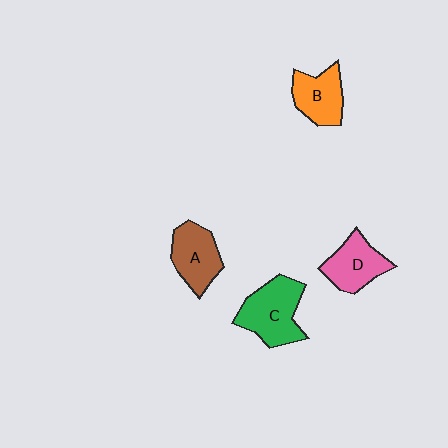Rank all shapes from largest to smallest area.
From largest to smallest: C (green), A (brown), D (pink), B (orange).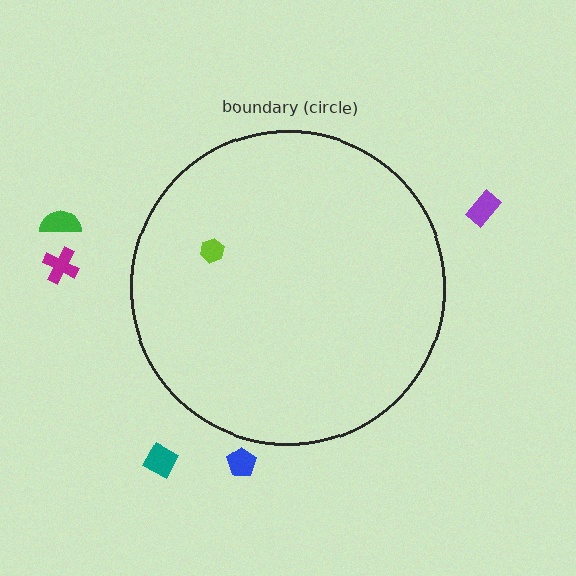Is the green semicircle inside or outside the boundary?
Outside.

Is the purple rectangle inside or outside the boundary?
Outside.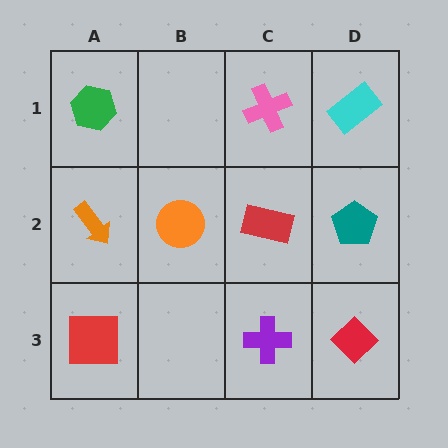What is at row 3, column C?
A purple cross.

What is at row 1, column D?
A cyan rectangle.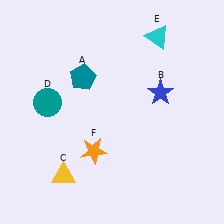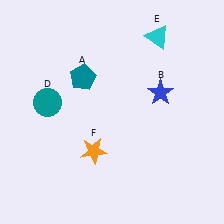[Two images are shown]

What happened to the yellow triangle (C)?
The yellow triangle (C) was removed in Image 2. It was in the bottom-left area of Image 1.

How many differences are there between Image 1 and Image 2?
There is 1 difference between the two images.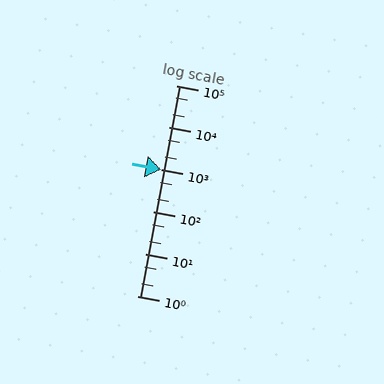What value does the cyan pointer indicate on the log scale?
The pointer indicates approximately 1000.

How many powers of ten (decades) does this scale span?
The scale spans 5 decades, from 1 to 100000.